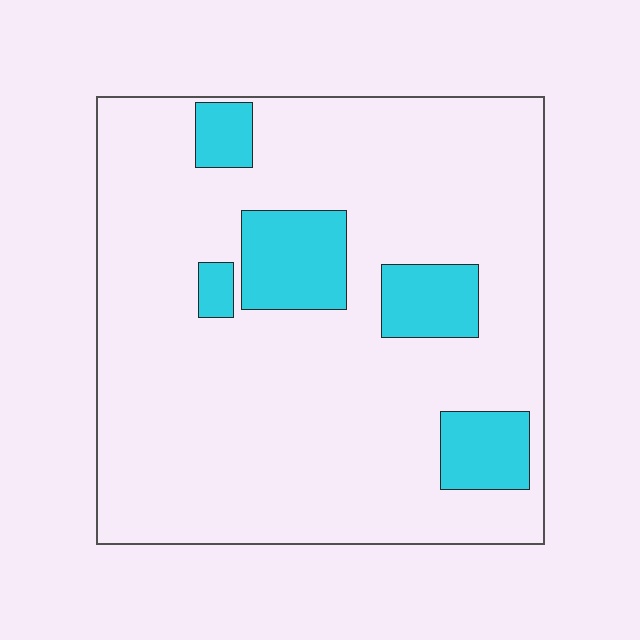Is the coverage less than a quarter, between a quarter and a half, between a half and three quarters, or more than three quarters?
Less than a quarter.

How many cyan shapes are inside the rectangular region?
5.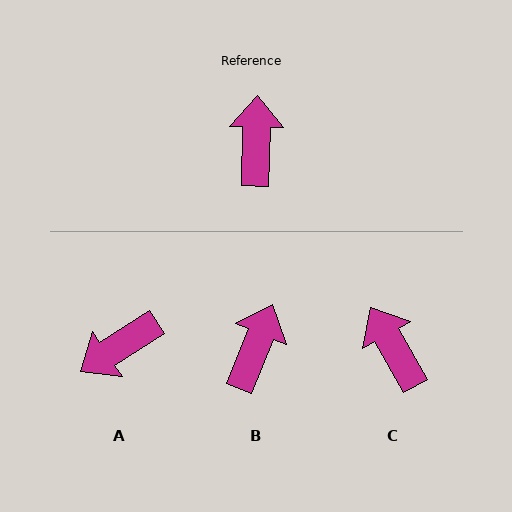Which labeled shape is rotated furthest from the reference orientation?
A, about 125 degrees away.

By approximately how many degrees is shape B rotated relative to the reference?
Approximately 20 degrees clockwise.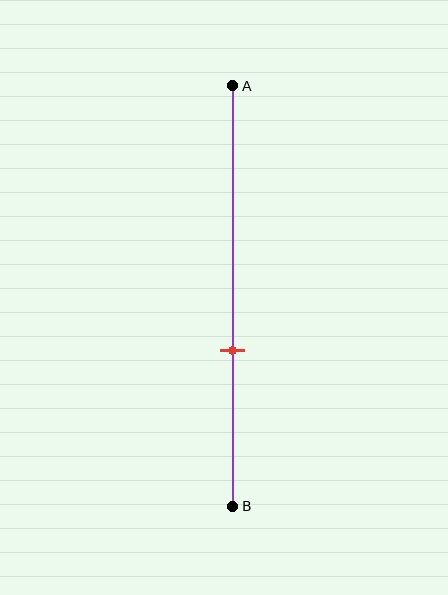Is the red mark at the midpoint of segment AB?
No, the mark is at about 65% from A, not at the 50% midpoint.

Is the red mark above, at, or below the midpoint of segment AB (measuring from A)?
The red mark is below the midpoint of segment AB.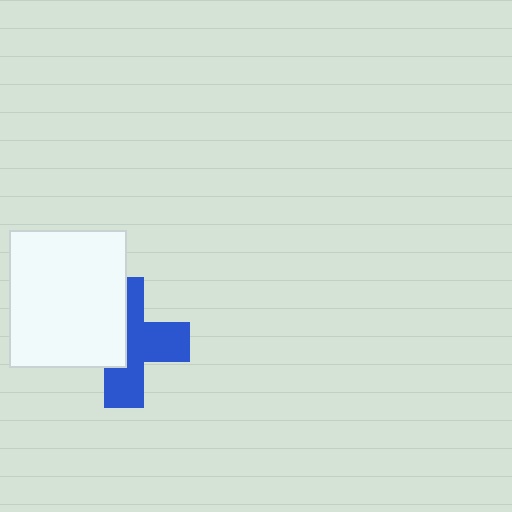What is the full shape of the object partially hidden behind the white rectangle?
The partially hidden object is a blue cross.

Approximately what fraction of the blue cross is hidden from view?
Roughly 45% of the blue cross is hidden behind the white rectangle.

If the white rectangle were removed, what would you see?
You would see the complete blue cross.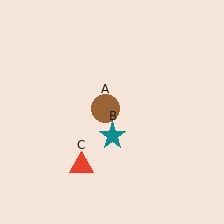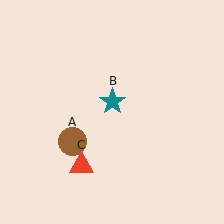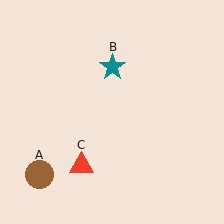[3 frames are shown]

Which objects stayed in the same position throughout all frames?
Red triangle (object C) remained stationary.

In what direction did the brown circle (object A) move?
The brown circle (object A) moved down and to the left.